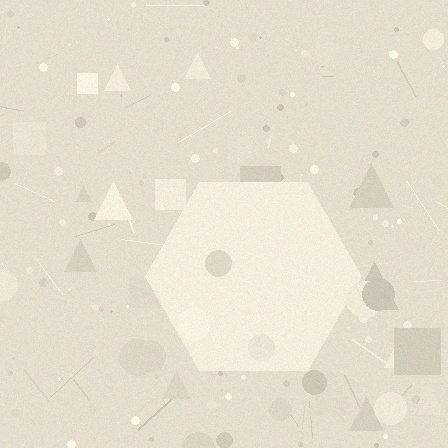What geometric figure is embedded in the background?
A hexagon is embedded in the background.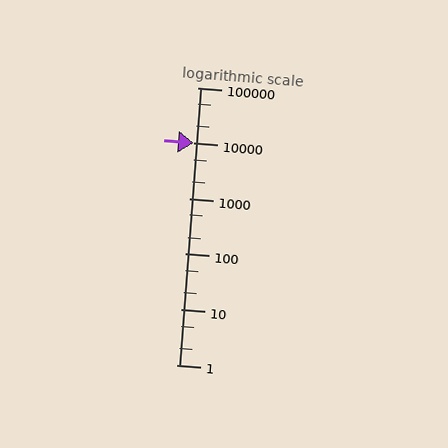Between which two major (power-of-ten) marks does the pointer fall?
The pointer is between 10000 and 100000.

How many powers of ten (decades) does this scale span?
The scale spans 5 decades, from 1 to 100000.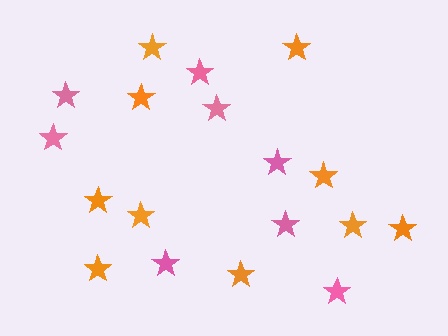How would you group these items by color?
There are 2 groups: one group of pink stars (8) and one group of orange stars (10).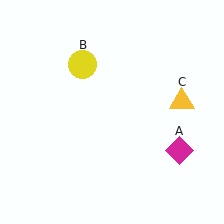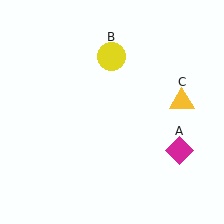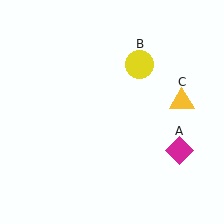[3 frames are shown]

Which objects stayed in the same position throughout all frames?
Magenta diamond (object A) and yellow triangle (object C) remained stationary.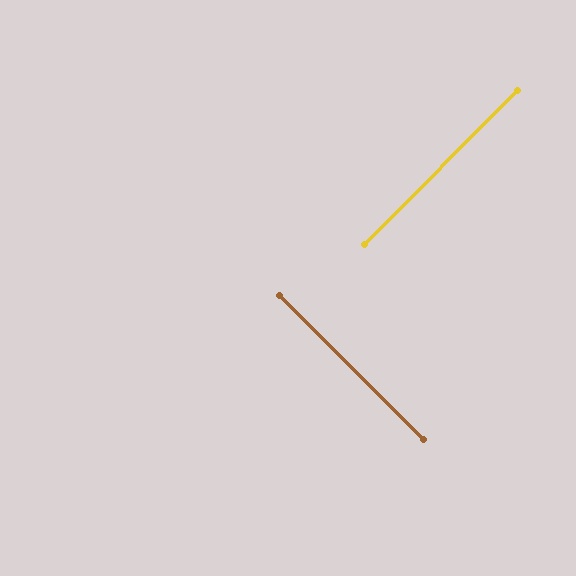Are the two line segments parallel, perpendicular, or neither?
Perpendicular — they meet at approximately 90°.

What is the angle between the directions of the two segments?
Approximately 90 degrees.